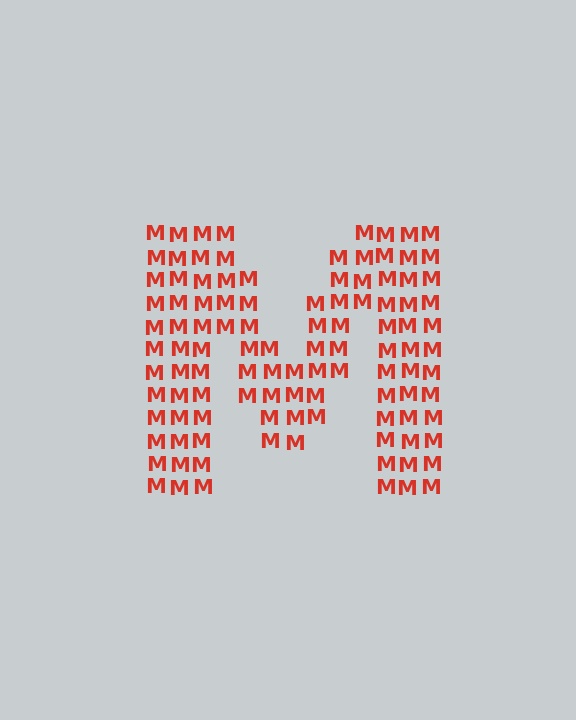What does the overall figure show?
The overall figure shows the letter M.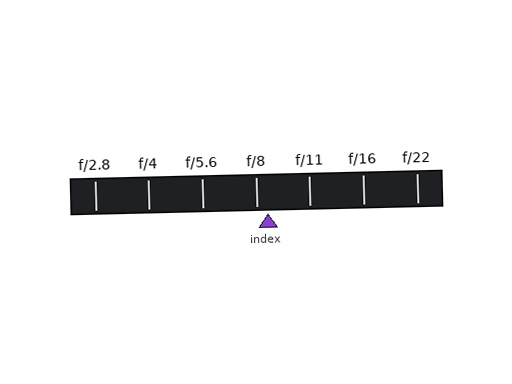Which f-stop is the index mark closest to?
The index mark is closest to f/8.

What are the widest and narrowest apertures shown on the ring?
The widest aperture shown is f/2.8 and the narrowest is f/22.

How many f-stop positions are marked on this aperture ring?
There are 7 f-stop positions marked.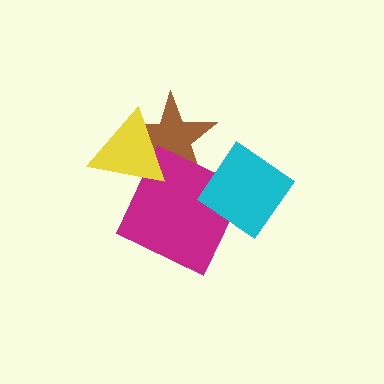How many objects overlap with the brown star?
2 objects overlap with the brown star.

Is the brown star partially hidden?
Yes, it is partially covered by another shape.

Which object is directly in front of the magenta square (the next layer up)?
The cyan diamond is directly in front of the magenta square.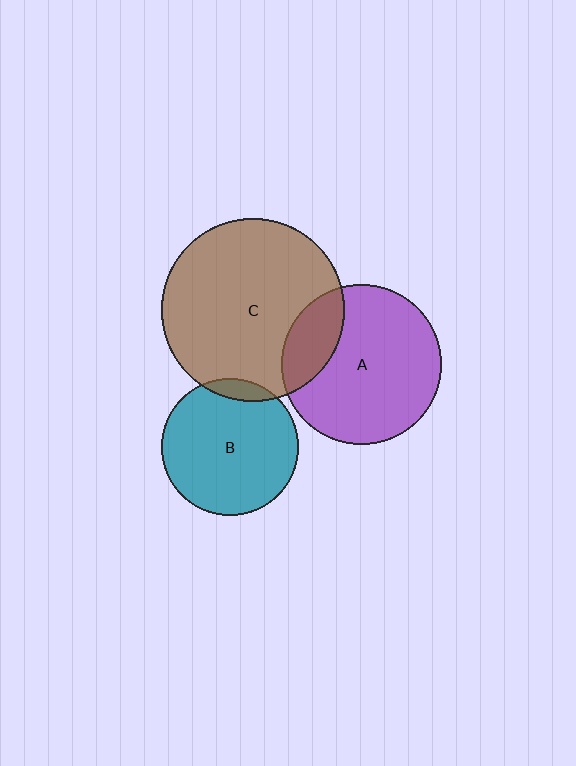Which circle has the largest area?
Circle C (brown).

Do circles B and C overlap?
Yes.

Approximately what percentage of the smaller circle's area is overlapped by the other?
Approximately 10%.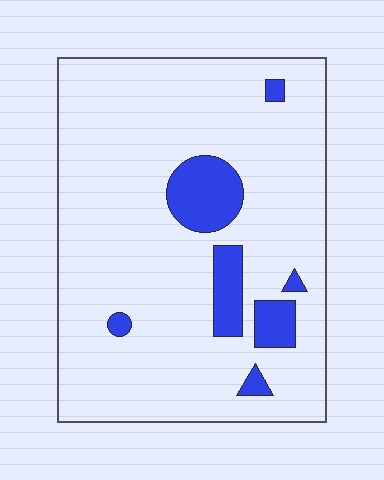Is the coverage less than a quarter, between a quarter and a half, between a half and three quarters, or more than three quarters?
Less than a quarter.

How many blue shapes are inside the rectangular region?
7.